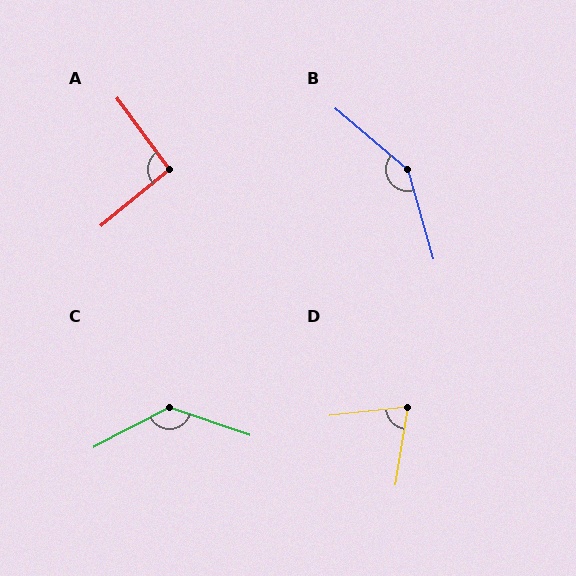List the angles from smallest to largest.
D (74°), A (94°), C (134°), B (146°).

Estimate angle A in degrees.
Approximately 94 degrees.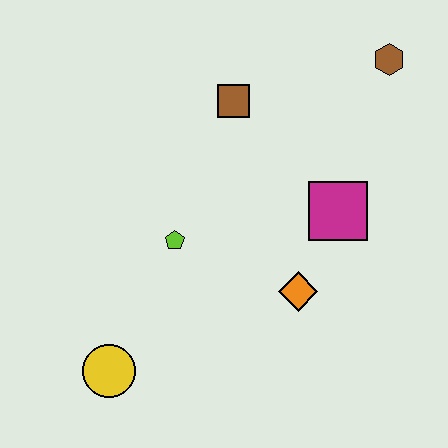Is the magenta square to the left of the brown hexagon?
Yes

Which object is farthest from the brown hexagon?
The yellow circle is farthest from the brown hexagon.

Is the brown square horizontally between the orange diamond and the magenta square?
No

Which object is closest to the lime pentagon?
The orange diamond is closest to the lime pentagon.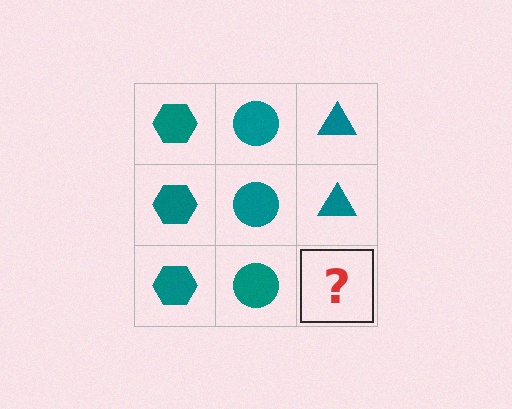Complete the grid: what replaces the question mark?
The question mark should be replaced with a teal triangle.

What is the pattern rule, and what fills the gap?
The rule is that each column has a consistent shape. The gap should be filled with a teal triangle.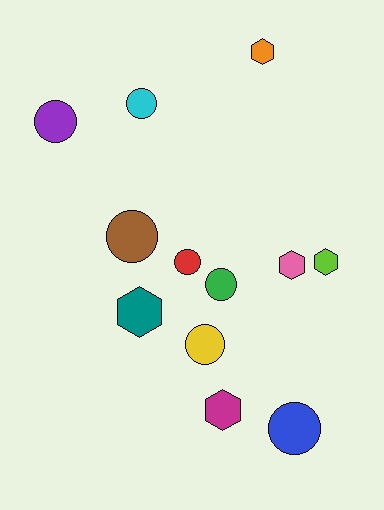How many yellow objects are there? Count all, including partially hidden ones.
There is 1 yellow object.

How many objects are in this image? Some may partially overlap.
There are 12 objects.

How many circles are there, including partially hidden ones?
There are 7 circles.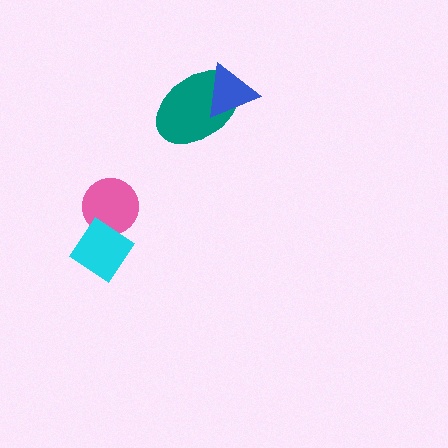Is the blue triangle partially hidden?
No, no other shape covers it.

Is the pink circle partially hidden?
Yes, it is partially covered by another shape.